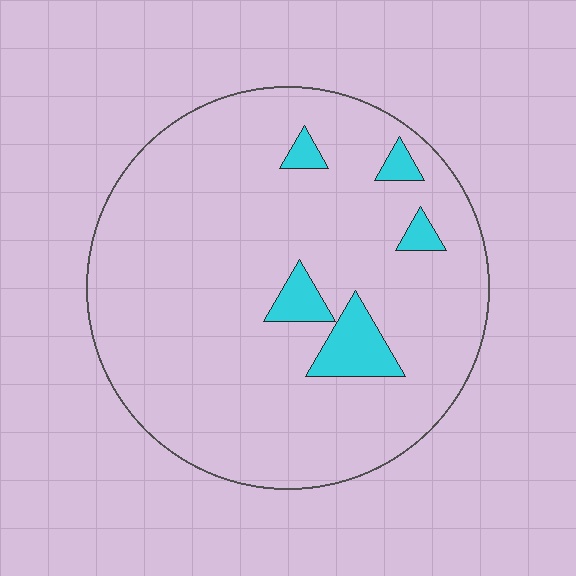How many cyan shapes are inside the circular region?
5.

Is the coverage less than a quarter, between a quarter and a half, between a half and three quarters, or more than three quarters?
Less than a quarter.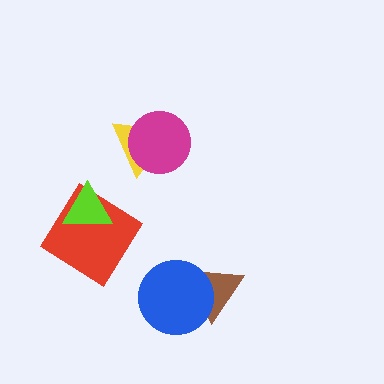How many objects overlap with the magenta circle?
1 object overlaps with the magenta circle.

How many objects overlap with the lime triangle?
1 object overlaps with the lime triangle.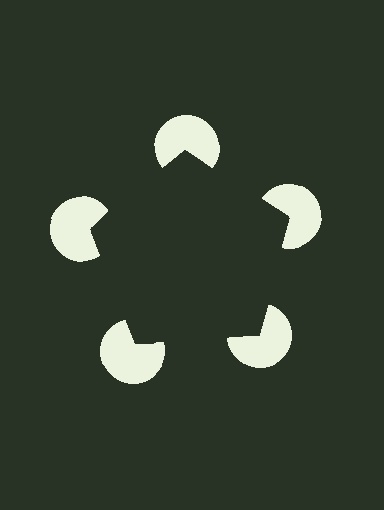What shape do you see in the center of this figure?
An illusory pentagon — its edges are inferred from the aligned wedge cuts in the pac-man discs, not physically drawn.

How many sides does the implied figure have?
5 sides.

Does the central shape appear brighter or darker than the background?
It typically appears slightly darker than the background, even though no actual brightness change is drawn.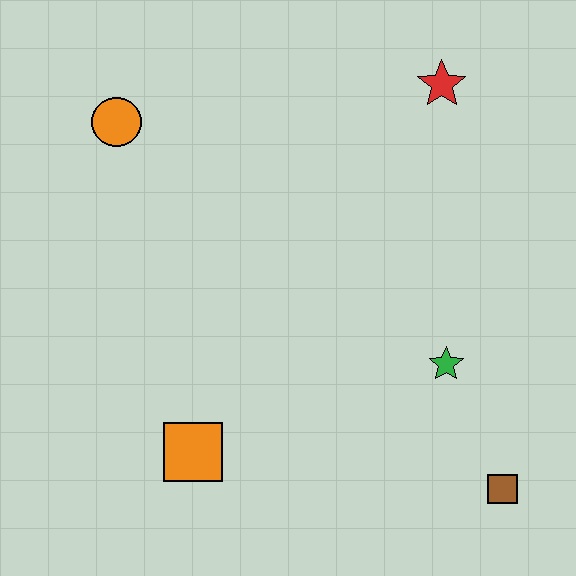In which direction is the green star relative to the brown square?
The green star is above the brown square.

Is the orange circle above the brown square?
Yes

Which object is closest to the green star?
The brown square is closest to the green star.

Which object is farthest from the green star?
The orange circle is farthest from the green star.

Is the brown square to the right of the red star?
Yes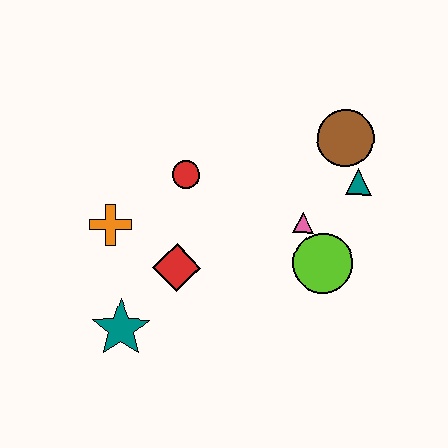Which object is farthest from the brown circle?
The teal star is farthest from the brown circle.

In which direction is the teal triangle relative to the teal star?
The teal triangle is to the right of the teal star.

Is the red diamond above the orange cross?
No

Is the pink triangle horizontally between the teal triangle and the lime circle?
No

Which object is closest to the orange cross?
The red diamond is closest to the orange cross.